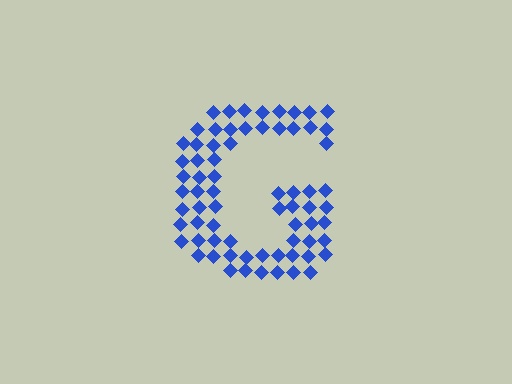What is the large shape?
The large shape is the letter G.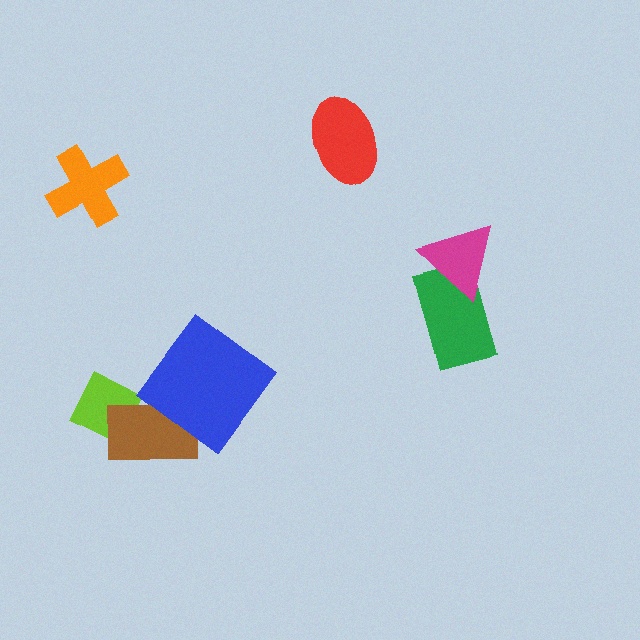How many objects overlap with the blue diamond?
1 object overlaps with the blue diamond.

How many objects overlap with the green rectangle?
1 object overlaps with the green rectangle.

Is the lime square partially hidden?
Yes, it is partially covered by another shape.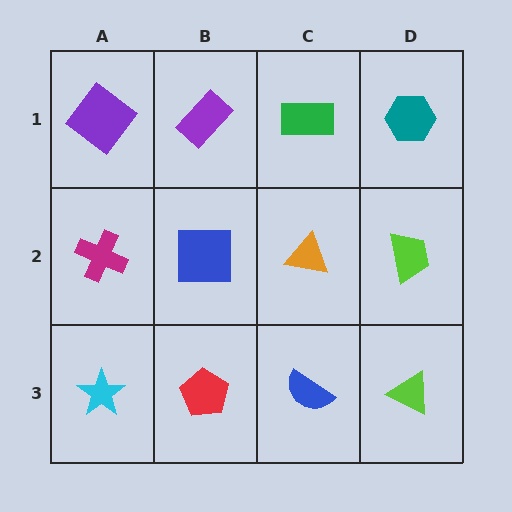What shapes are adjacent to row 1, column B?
A blue square (row 2, column B), a purple diamond (row 1, column A), a green rectangle (row 1, column C).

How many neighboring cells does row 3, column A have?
2.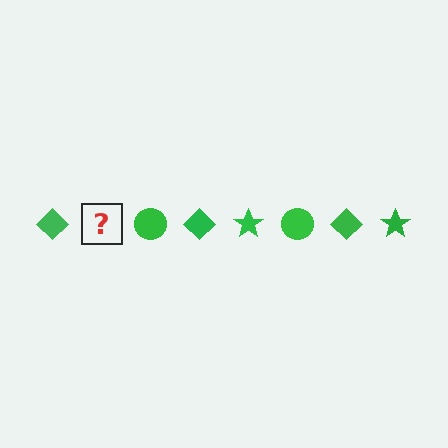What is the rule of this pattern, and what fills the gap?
The rule is that the pattern cycles through diamond, star, circle shapes in green. The gap should be filled with a green star.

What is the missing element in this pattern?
The missing element is a green star.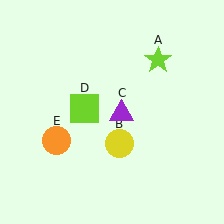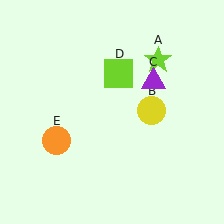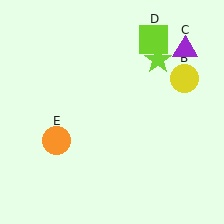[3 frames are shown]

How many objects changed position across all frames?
3 objects changed position: yellow circle (object B), purple triangle (object C), lime square (object D).